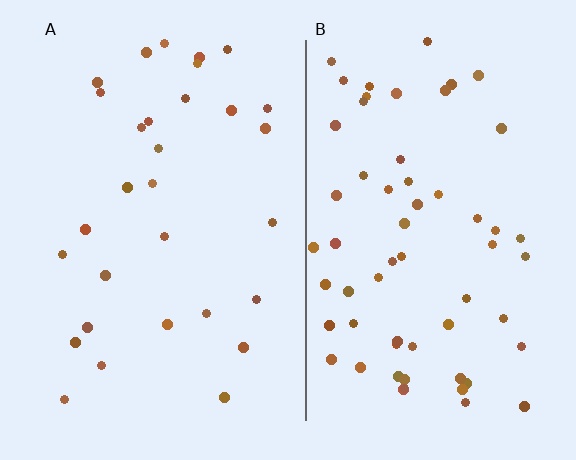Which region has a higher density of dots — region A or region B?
B (the right).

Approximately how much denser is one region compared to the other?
Approximately 2.0× — region B over region A.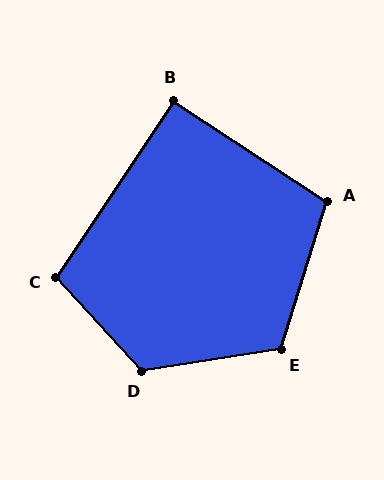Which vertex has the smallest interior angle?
B, at approximately 90 degrees.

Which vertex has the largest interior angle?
D, at approximately 123 degrees.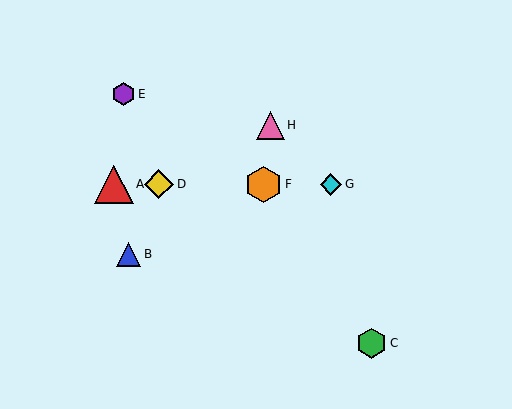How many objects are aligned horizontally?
4 objects (A, D, F, G) are aligned horizontally.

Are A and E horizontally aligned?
No, A is at y≈184 and E is at y≈94.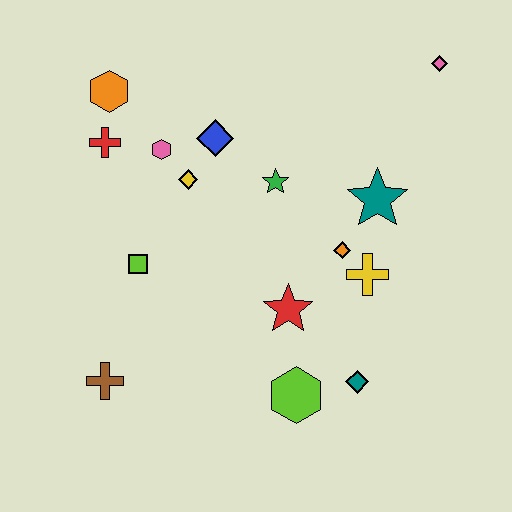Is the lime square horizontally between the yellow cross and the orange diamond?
No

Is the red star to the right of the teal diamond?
No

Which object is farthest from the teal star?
The brown cross is farthest from the teal star.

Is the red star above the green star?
No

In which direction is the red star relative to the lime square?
The red star is to the right of the lime square.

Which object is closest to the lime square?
The yellow diamond is closest to the lime square.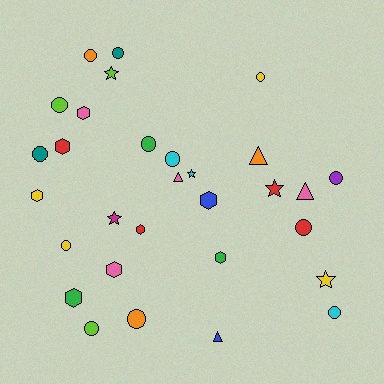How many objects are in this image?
There are 30 objects.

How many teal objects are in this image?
There are 2 teal objects.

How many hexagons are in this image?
There are 8 hexagons.